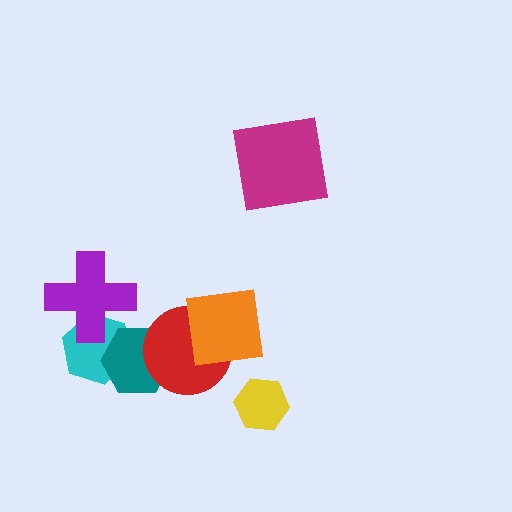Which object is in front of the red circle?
The orange square is in front of the red circle.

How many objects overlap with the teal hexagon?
2 objects overlap with the teal hexagon.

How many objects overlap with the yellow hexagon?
0 objects overlap with the yellow hexagon.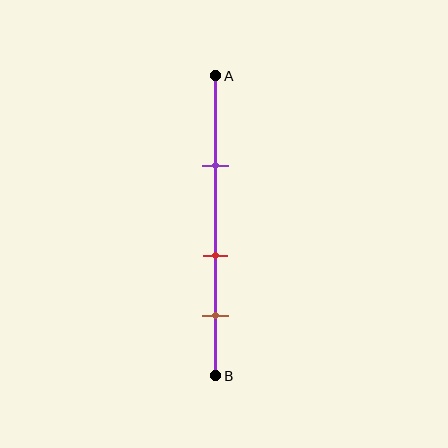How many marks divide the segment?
There are 3 marks dividing the segment.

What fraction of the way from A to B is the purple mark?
The purple mark is approximately 30% (0.3) of the way from A to B.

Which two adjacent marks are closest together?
The red and brown marks are the closest adjacent pair.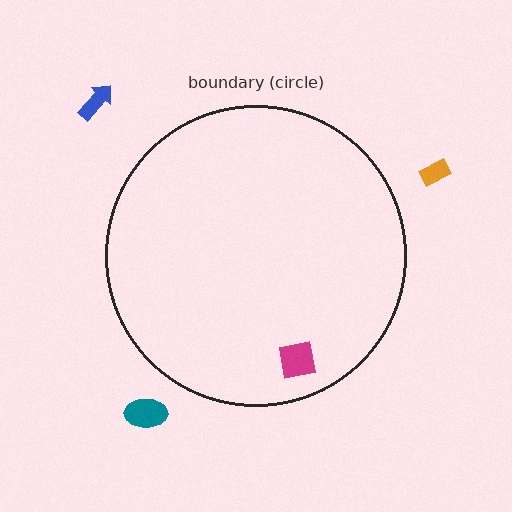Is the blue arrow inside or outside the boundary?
Outside.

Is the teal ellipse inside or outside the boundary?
Outside.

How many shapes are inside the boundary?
1 inside, 3 outside.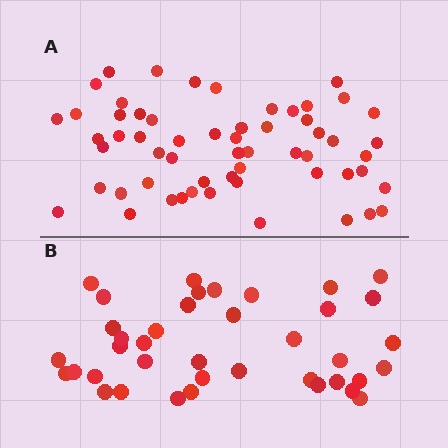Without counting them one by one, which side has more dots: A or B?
Region A (the top region) has more dots.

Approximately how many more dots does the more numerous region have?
Region A has approximately 20 more dots than region B.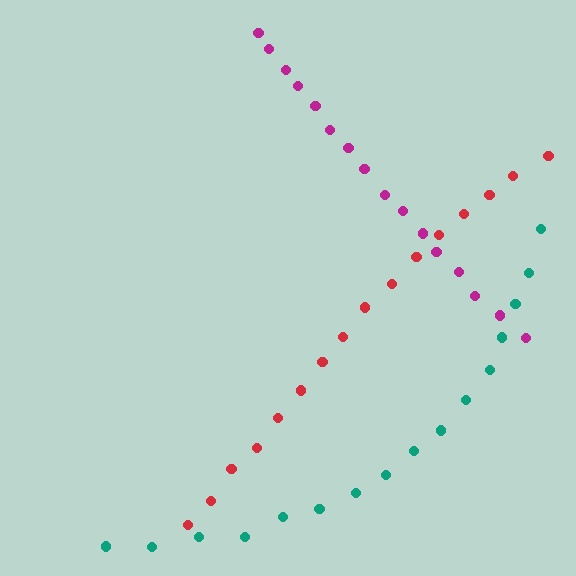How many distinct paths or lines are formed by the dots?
There are 3 distinct paths.